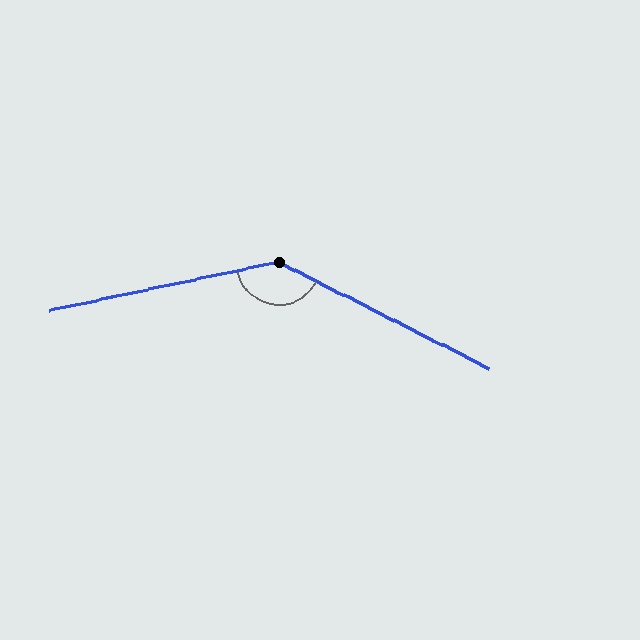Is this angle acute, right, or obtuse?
It is obtuse.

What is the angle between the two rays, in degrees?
Approximately 141 degrees.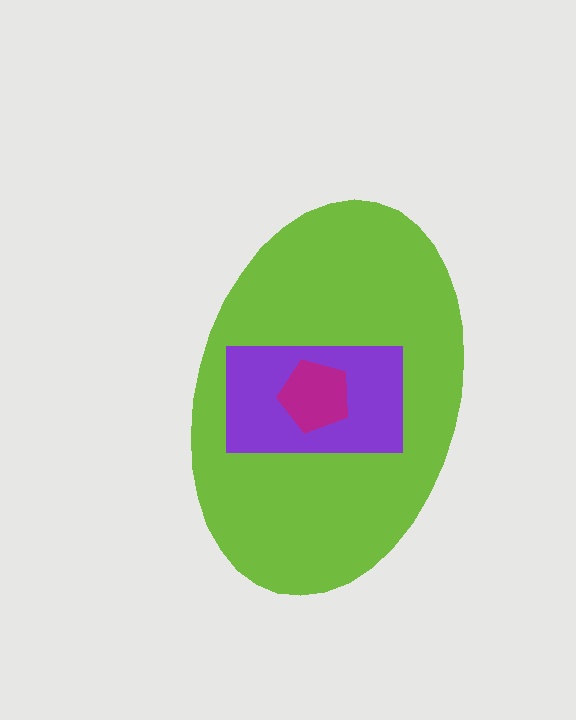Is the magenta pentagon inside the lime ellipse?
Yes.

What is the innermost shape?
The magenta pentagon.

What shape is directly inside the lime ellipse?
The purple rectangle.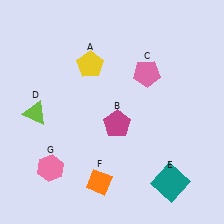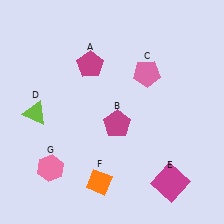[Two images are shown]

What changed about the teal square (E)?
In Image 1, E is teal. In Image 2, it changed to magenta.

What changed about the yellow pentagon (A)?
In Image 1, A is yellow. In Image 2, it changed to magenta.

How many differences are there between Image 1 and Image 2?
There are 2 differences between the two images.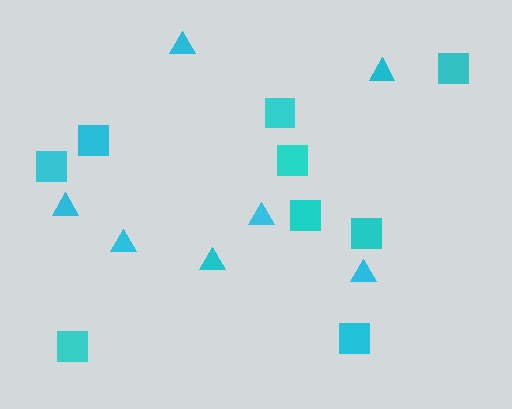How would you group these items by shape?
There are 2 groups: one group of triangles (7) and one group of squares (9).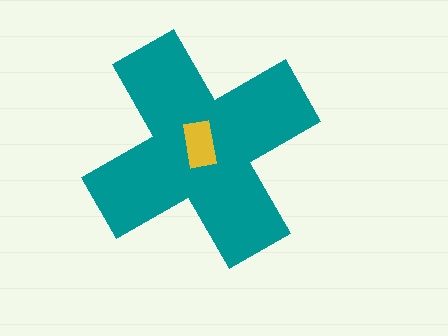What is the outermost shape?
The teal cross.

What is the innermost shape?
The yellow rectangle.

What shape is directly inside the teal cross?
The yellow rectangle.